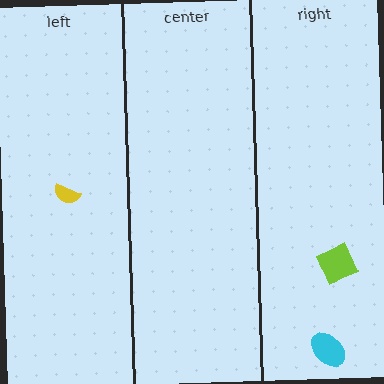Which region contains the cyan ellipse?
The right region.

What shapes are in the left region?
The yellow semicircle.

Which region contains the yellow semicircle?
The left region.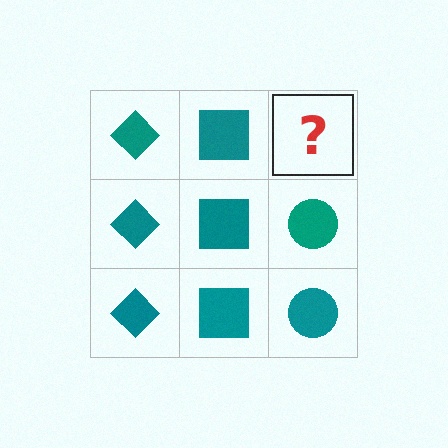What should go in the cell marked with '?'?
The missing cell should contain a teal circle.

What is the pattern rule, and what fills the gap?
The rule is that each column has a consistent shape. The gap should be filled with a teal circle.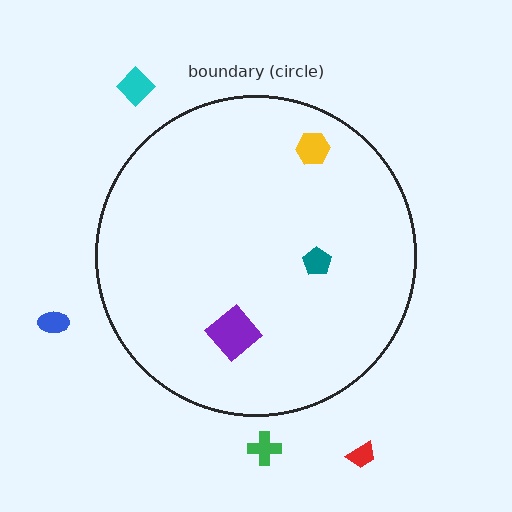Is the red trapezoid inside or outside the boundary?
Outside.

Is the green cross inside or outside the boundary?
Outside.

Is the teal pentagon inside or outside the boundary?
Inside.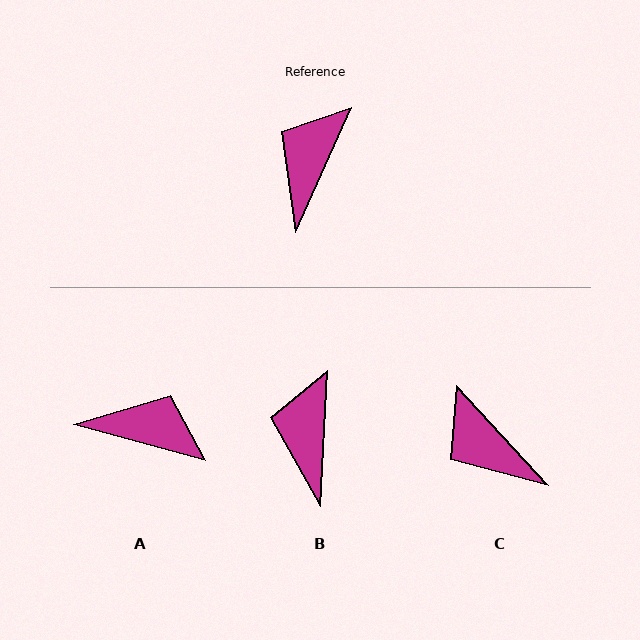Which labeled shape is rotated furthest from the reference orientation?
A, about 81 degrees away.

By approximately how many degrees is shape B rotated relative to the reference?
Approximately 21 degrees counter-clockwise.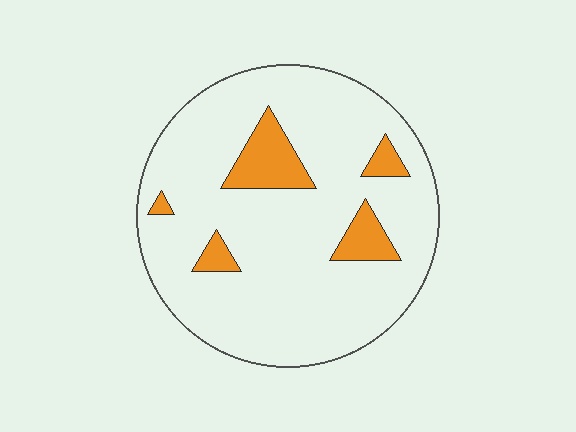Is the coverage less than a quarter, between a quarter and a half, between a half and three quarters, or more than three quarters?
Less than a quarter.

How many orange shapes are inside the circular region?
5.